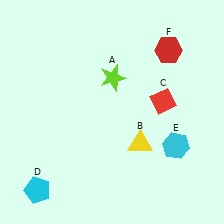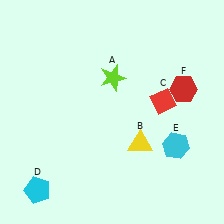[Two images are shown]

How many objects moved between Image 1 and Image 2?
1 object moved between the two images.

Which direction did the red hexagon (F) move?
The red hexagon (F) moved down.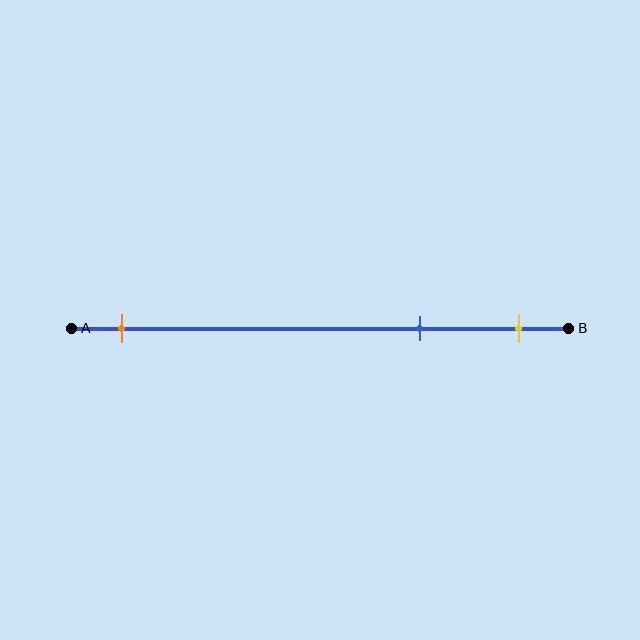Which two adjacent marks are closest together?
The blue and yellow marks are the closest adjacent pair.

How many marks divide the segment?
There are 3 marks dividing the segment.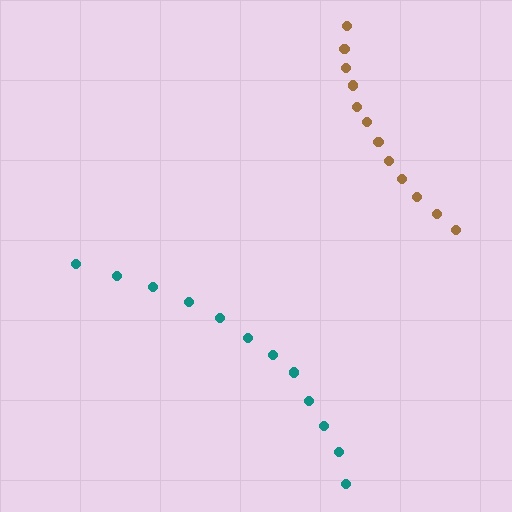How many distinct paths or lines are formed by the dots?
There are 2 distinct paths.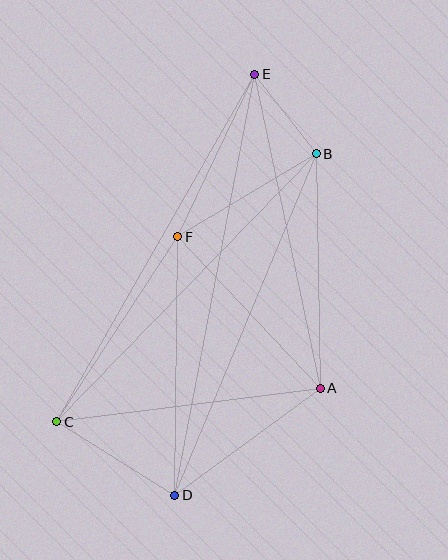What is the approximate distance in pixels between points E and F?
The distance between E and F is approximately 180 pixels.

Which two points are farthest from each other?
Points D and E are farthest from each other.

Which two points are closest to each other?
Points B and E are closest to each other.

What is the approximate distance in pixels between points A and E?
The distance between A and E is approximately 321 pixels.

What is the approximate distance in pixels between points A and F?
The distance between A and F is approximately 208 pixels.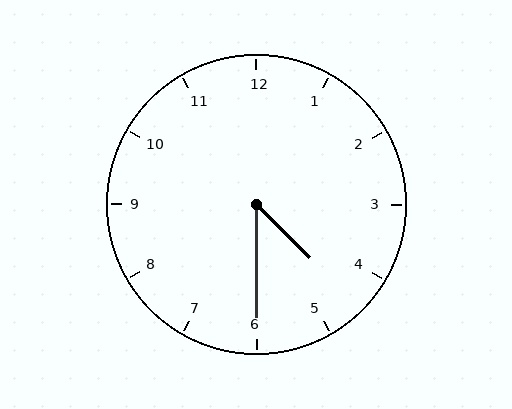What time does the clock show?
4:30.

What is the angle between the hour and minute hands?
Approximately 45 degrees.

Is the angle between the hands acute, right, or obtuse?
It is acute.